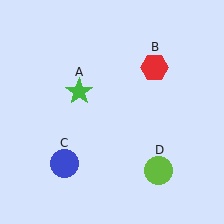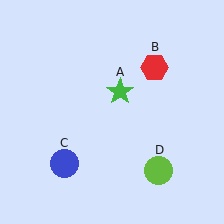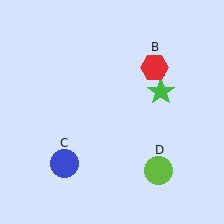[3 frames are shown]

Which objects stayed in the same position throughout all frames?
Red hexagon (object B) and blue circle (object C) and lime circle (object D) remained stationary.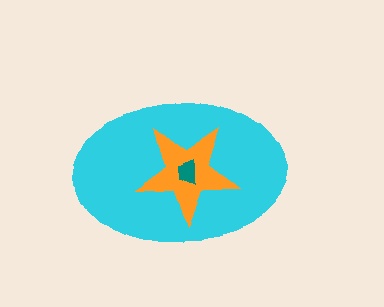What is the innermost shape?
The teal trapezoid.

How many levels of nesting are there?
3.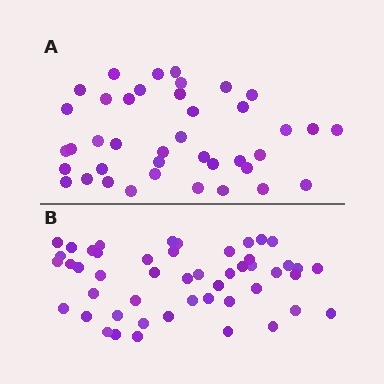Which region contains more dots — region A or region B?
Region B (the bottom region) has more dots.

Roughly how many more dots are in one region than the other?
Region B has roughly 8 or so more dots than region A.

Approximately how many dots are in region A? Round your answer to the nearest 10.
About 40 dots.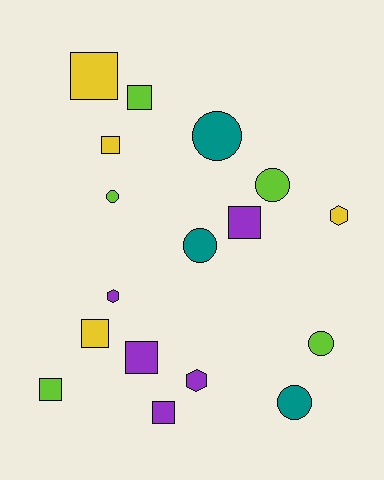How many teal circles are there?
There are 3 teal circles.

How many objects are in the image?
There are 17 objects.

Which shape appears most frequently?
Square, with 8 objects.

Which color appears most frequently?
Lime, with 5 objects.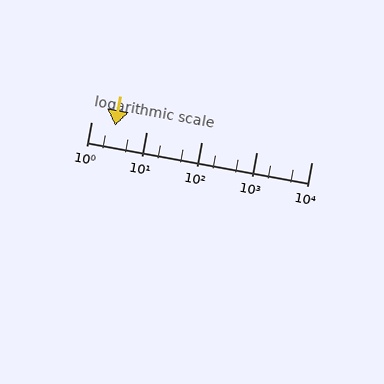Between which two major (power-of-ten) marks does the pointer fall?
The pointer is between 1 and 10.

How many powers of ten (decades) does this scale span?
The scale spans 4 decades, from 1 to 10000.